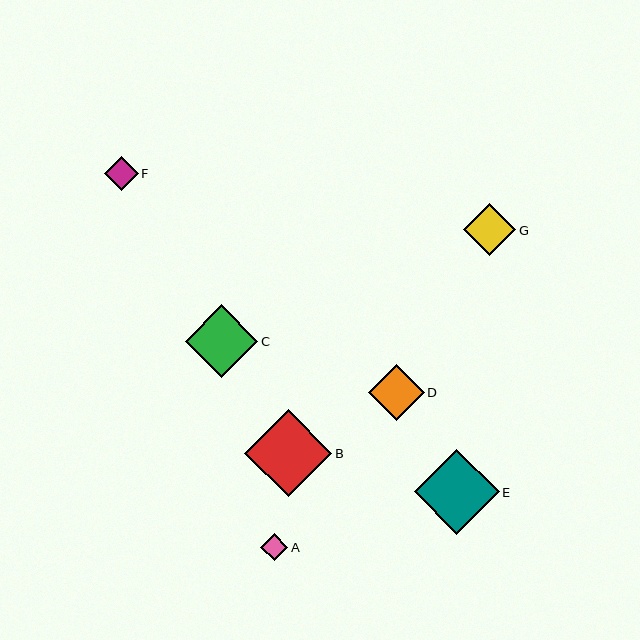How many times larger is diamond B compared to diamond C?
Diamond B is approximately 1.2 times the size of diamond C.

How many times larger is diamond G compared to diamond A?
Diamond G is approximately 1.9 times the size of diamond A.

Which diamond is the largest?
Diamond B is the largest with a size of approximately 87 pixels.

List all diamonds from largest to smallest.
From largest to smallest: B, E, C, D, G, F, A.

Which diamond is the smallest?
Diamond A is the smallest with a size of approximately 27 pixels.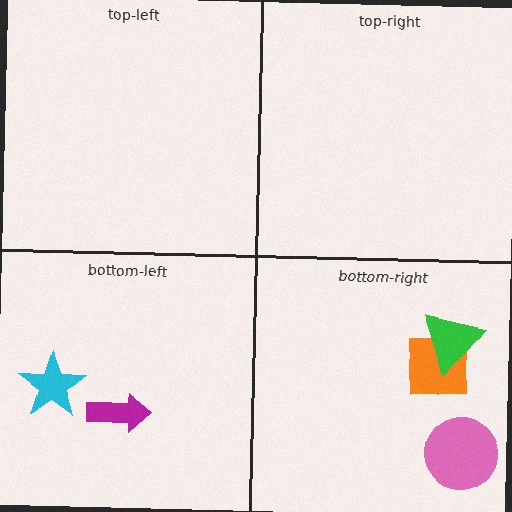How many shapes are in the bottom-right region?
3.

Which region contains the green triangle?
The bottom-right region.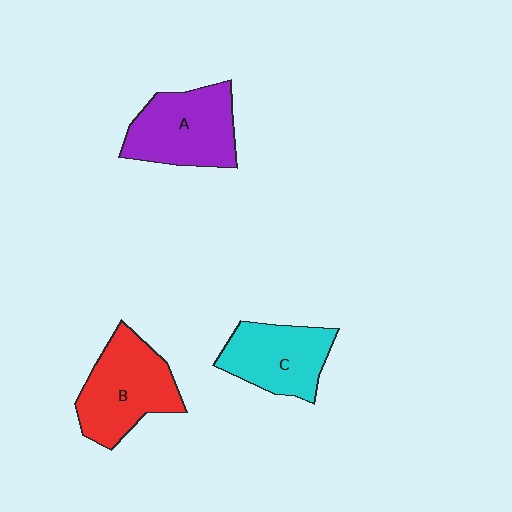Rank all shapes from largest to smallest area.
From largest to smallest: B (red), A (purple), C (cyan).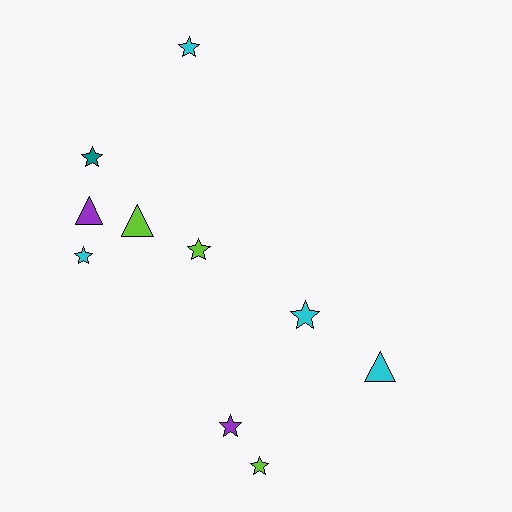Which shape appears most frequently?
Star, with 7 objects.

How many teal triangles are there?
There are no teal triangles.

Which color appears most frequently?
Cyan, with 4 objects.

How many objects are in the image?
There are 10 objects.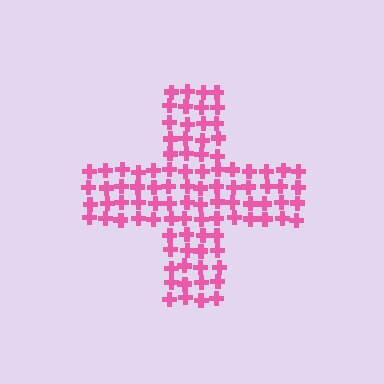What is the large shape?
The large shape is a cross.